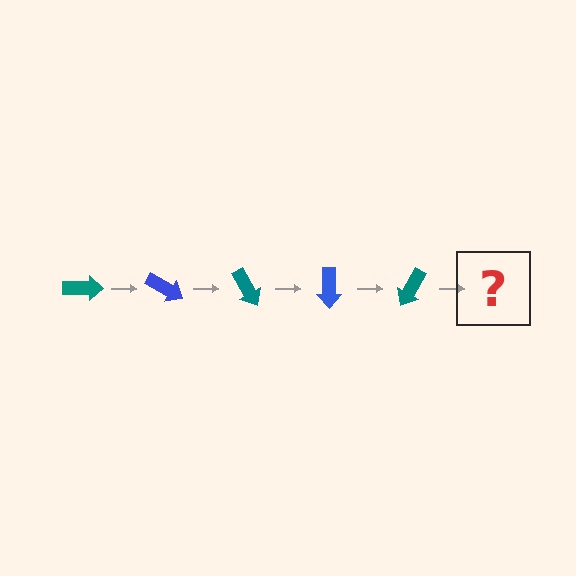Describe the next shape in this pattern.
It should be a blue arrow, rotated 150 degrees from the start.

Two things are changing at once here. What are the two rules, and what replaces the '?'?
The two rules are that it rotates 30 degrees each step and the color cycles through teal and blue. The '?' should be a blue arrow, rotated 150 degrees from the start.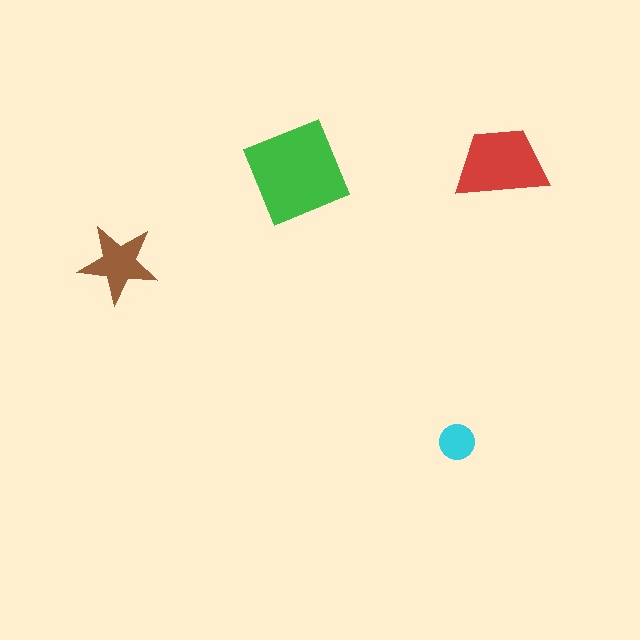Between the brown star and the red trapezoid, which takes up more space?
The red trapezoid.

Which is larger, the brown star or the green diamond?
The green diamond.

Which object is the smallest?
The cyan circle.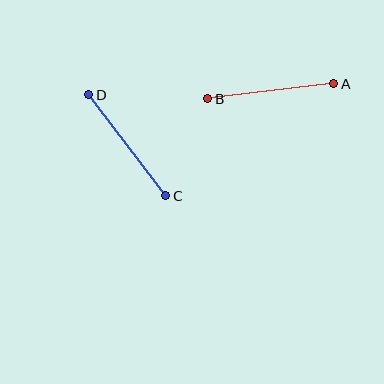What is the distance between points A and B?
The distance is approximately 127 pixels.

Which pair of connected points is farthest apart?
Points C and D are farthest apart.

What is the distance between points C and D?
The distance is approximately 127 pixels.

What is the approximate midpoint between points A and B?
The midpoint is at approximately (271, 91) pixels.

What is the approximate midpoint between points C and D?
The midpoint is at approximately (127, 145) pixels.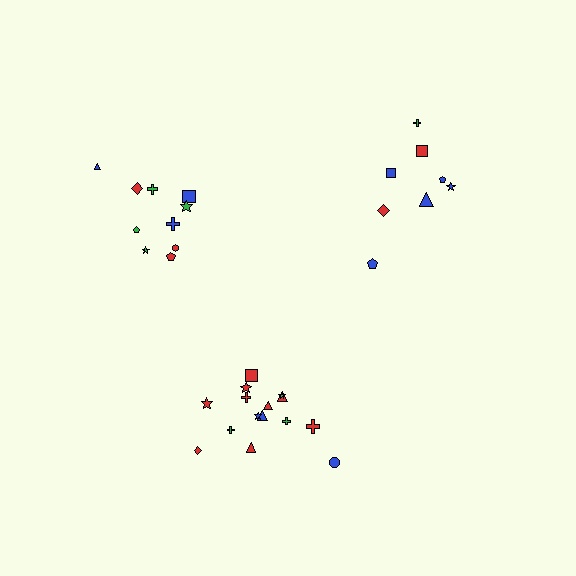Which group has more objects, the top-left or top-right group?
The top-left group.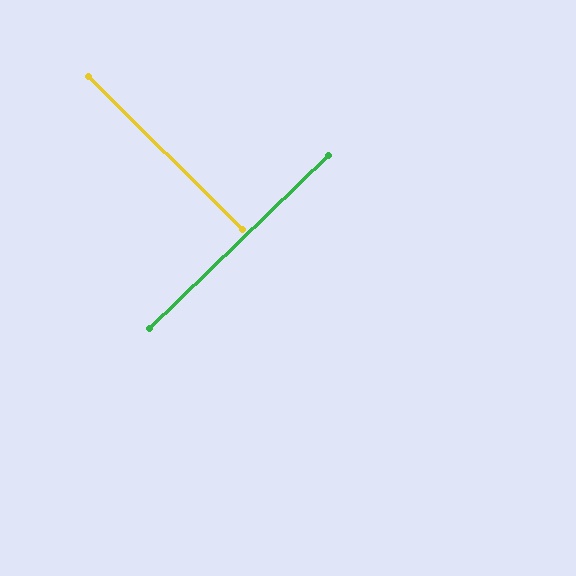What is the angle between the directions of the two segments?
Approximately 89 degrees.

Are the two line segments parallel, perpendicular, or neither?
Perpendicular — they meet at approximately 89°.